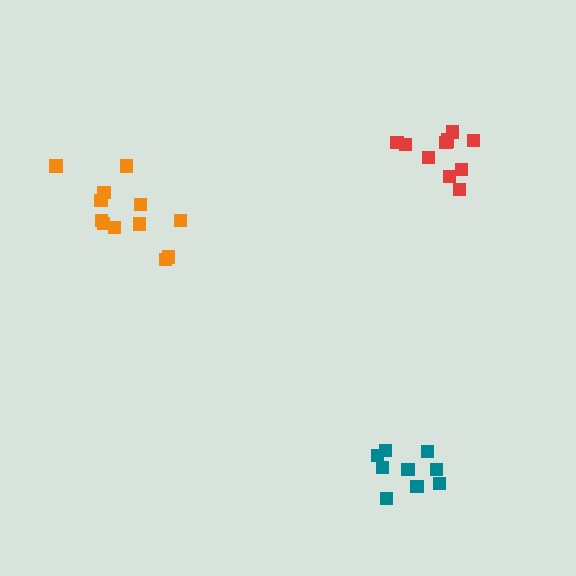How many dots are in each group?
Group 1: 9 dots, Group 2: 12 dots, Group 3: 11 dots (32 total).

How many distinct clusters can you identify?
There are 3 distinct clusters.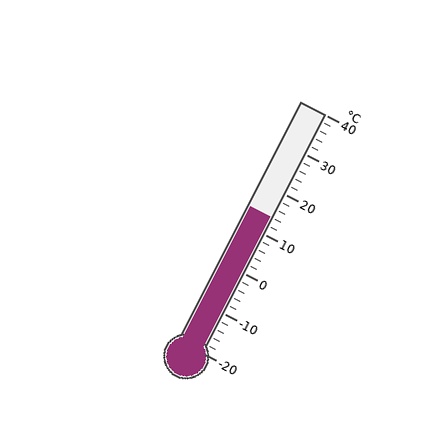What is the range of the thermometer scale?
The thermometer scale ranges from -20°C to 40°C.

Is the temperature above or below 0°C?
The temperature is above 0°C.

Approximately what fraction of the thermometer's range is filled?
The thermometer is filled to approximately 55% of its range.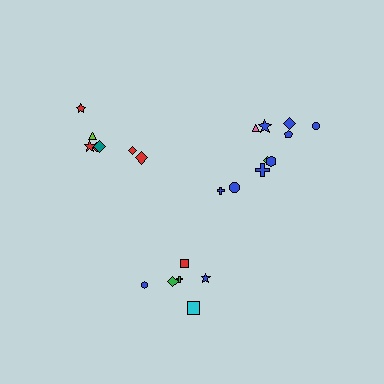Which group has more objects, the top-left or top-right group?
The top-right group.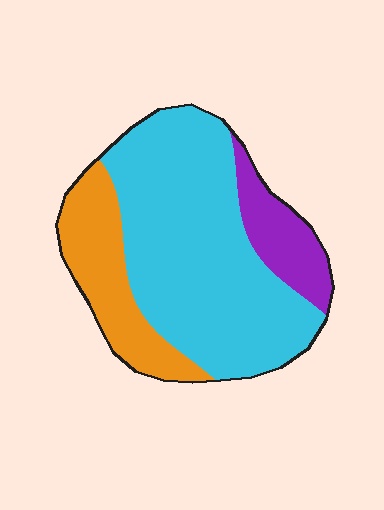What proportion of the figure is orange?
Orange covers about 20% of the figure.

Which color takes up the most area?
Cyan, at roughly 65%.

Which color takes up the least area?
Purple, at roughly 15%.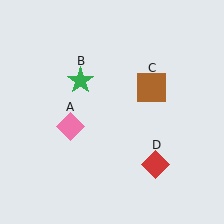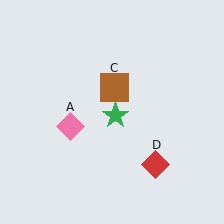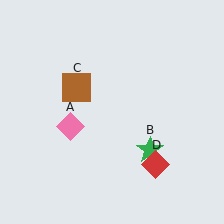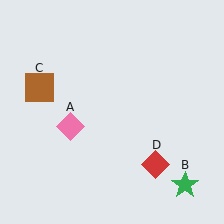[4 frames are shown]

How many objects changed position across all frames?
2 objects changed position: green star (object B), brown square (object C).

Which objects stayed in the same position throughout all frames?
Pink diamond (object A) and red diamond (object D) remained stationary.